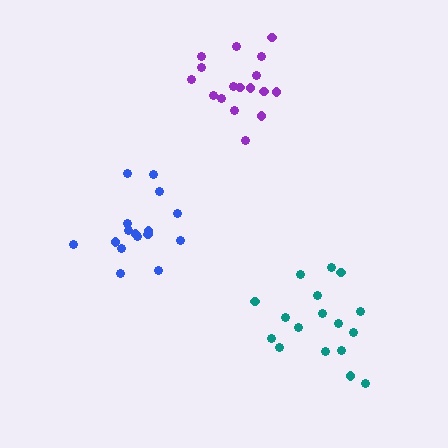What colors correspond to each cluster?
The clusters are colored: teal, purple, blue.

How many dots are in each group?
Group 1: 17 dots, Group 2: 17 dots, Group 3: 16 dots (50 total).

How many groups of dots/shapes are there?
There are 3 groups.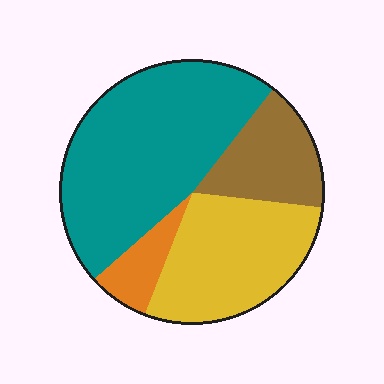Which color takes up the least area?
Orange, at roughly 10%.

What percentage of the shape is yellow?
Yellow covers 29% of the shape.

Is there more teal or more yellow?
Teal.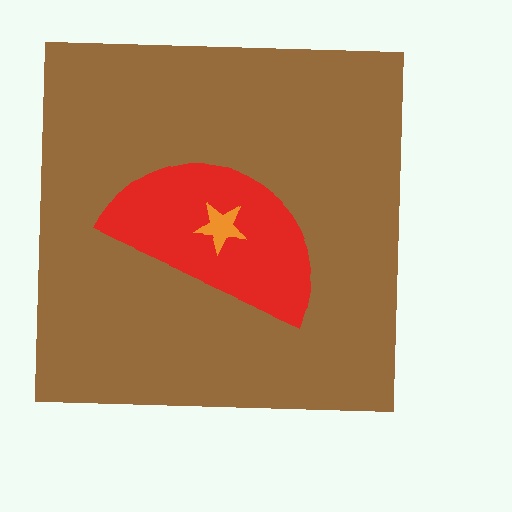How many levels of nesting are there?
3.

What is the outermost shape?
The brown square.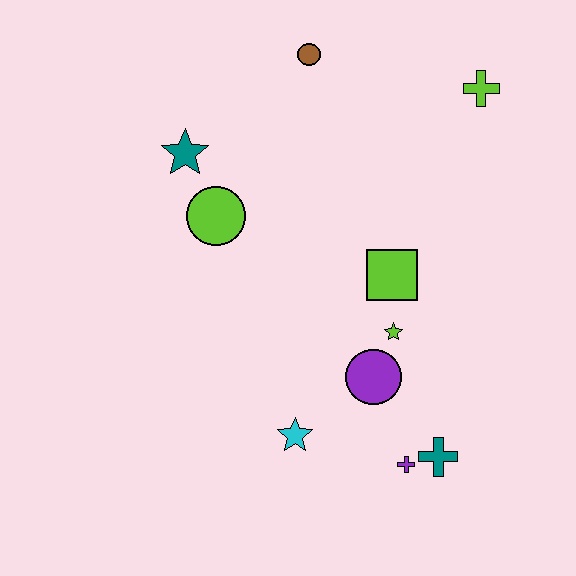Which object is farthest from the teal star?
The teal cross is farthest from the teal star.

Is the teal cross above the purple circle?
No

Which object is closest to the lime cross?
The brown circle is closest to the lime cross.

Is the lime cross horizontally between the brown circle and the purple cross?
No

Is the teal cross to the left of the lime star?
No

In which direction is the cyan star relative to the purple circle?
The cyan star is to the left of the purple circle.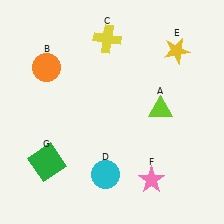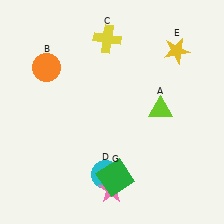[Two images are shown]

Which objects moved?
The objects that moved are: the pink star (F), the green square (G).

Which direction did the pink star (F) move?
The pink star (F) moved left.